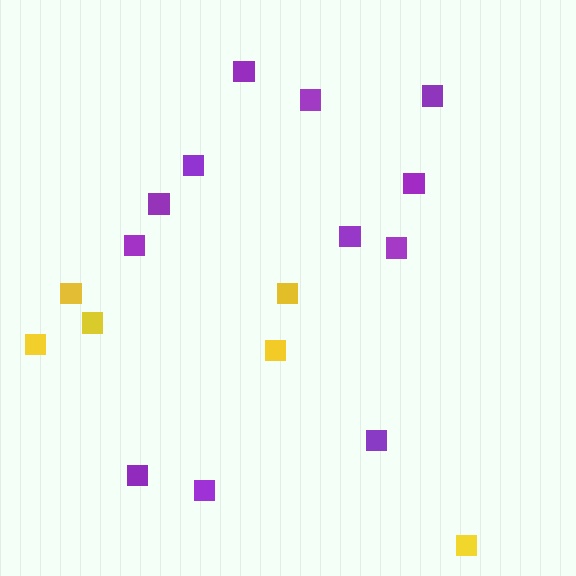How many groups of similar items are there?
There are 2 groups: one group of yellow squares (6) and one group of purple squares (12).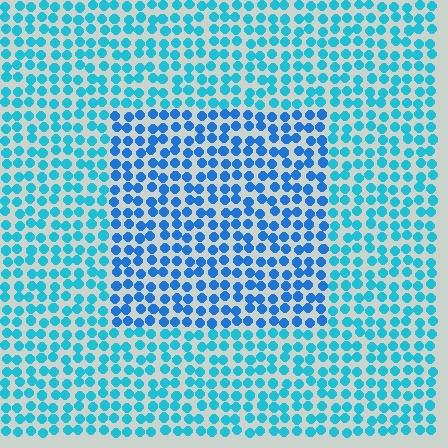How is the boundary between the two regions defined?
The boundary is defined purely by a slight shift in hue (about 25 degrees). Spacing, size, and orientation are identical on both sides.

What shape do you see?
I see a rectangle.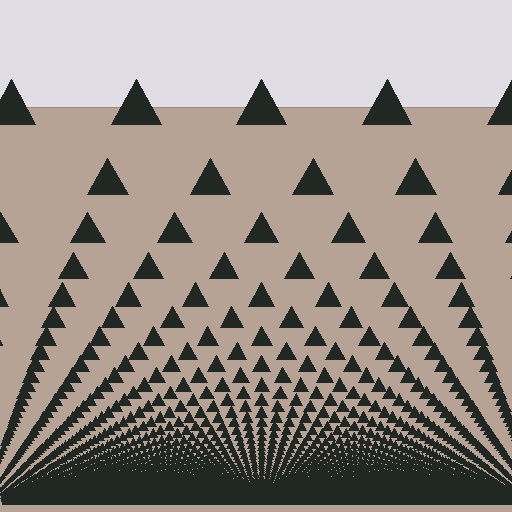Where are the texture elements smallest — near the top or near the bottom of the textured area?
Near the bottom.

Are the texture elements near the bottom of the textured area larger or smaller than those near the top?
Smaller. The gradient is inverted — elements near the bottom are smaller and denser.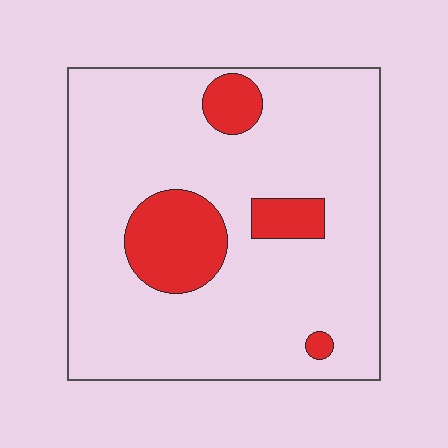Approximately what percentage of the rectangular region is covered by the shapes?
Approximately 15%.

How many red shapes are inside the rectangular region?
4.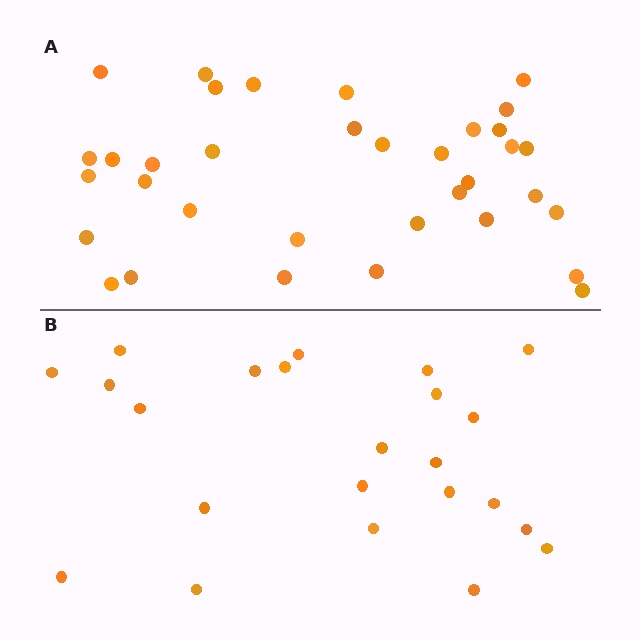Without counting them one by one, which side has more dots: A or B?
Region A (the top region) has more dots.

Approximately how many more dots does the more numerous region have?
Region A has roughly 12 or so more dots than region B.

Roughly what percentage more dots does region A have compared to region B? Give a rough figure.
About 50% more.